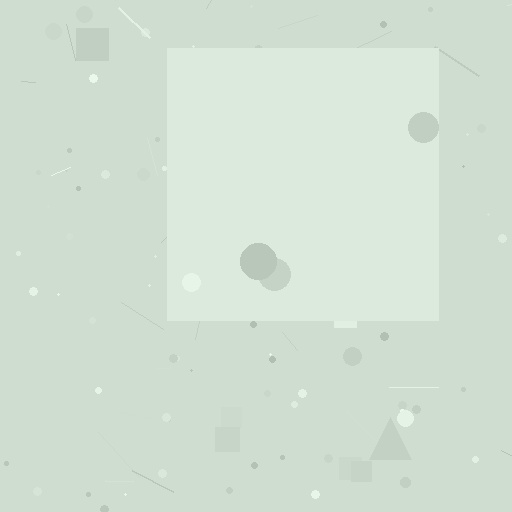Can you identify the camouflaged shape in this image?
The camouflaged shape is a square.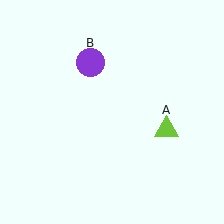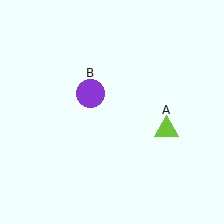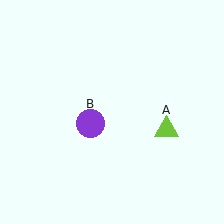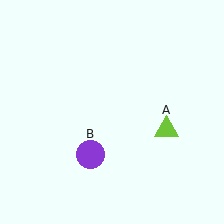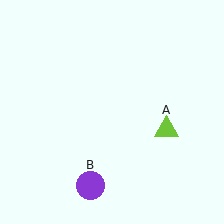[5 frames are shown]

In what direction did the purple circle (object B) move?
The purple circle (object B) moved down.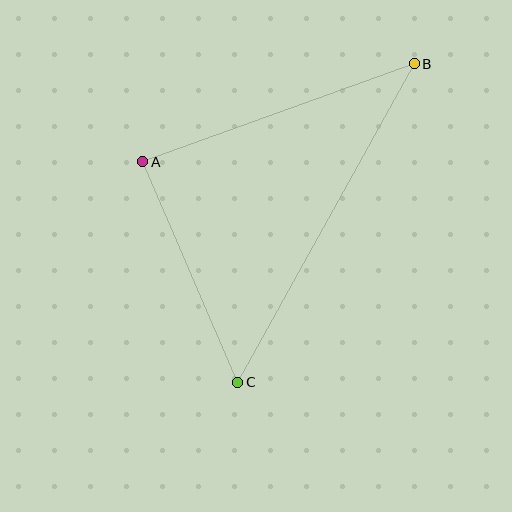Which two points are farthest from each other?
Points B and C are farthest from each other.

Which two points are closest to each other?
Points A and C are closest to each other.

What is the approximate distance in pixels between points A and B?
The distance between A and B is approximately 289 pixels.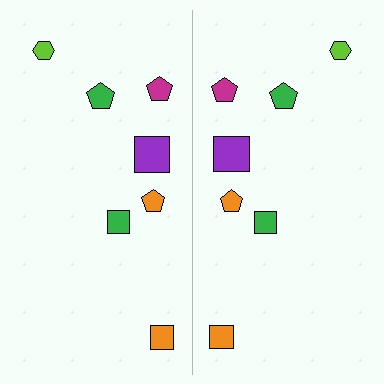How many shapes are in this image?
There are 14 shapes in this image.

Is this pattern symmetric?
Yes, this pattern has bilateral (reflection) symmetry.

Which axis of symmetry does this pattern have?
The pattern has a vertical axis of symmetry running through the center of the image.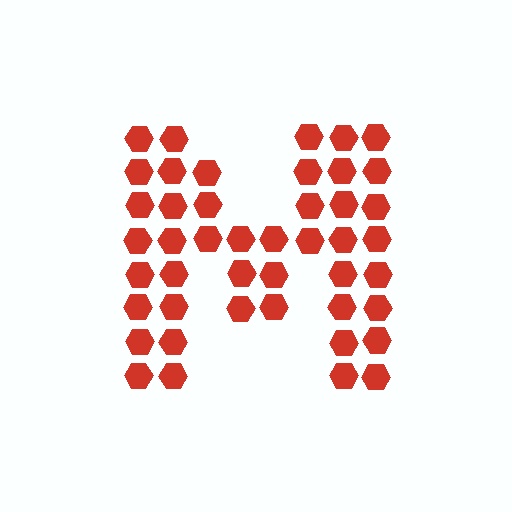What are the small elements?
The small elements are hexagons.